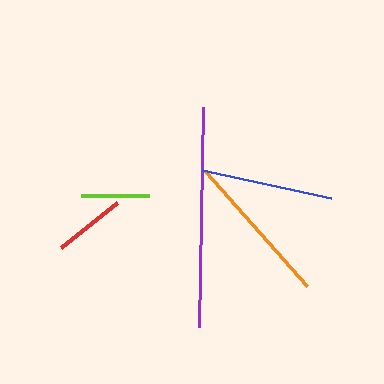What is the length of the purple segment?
The purple segment is approximately 220 pixels long.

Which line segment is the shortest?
The lime line is the shortest at approximately 68 pixels.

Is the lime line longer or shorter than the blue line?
The blue line is longer than the lime line.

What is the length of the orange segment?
The orange segment is approximately 155 pixels long.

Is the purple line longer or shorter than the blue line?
The purple line is longer than the blue line.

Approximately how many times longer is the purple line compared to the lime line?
The purple line is approximately 3.2 times the length of the lime line.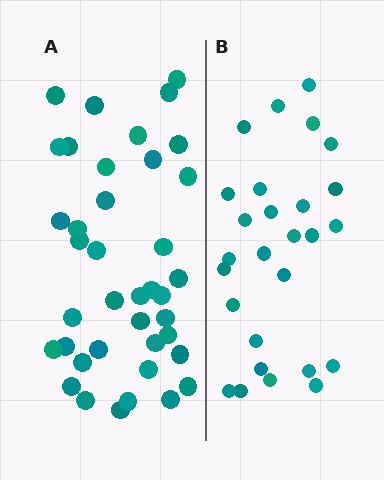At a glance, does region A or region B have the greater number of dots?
Region A (the left region) has more dots.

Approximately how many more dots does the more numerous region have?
Region A has roughly 12 or so more dots than region B.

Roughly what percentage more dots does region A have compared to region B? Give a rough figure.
About 45% more.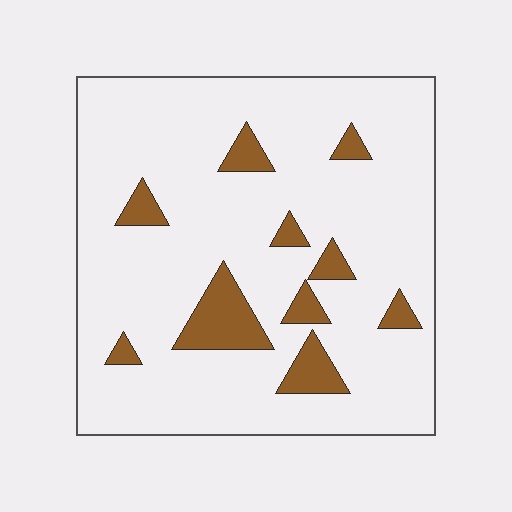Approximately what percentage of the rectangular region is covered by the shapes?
Approximately 10%.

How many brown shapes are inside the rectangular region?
10.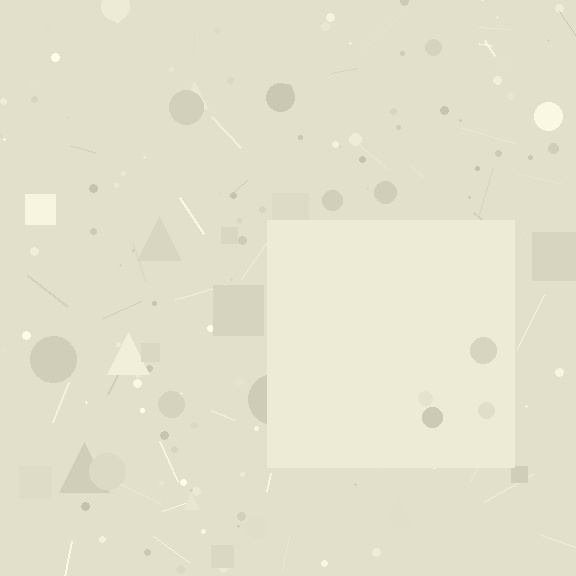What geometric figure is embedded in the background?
A square is embedded in the background.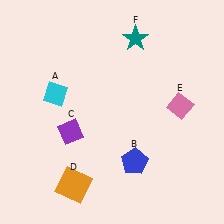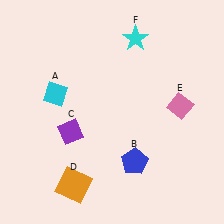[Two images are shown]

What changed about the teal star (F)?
In Image 1, F is teal. In Image 2, it changed to cyan.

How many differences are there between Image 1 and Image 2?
There is 1 difference between the two images.